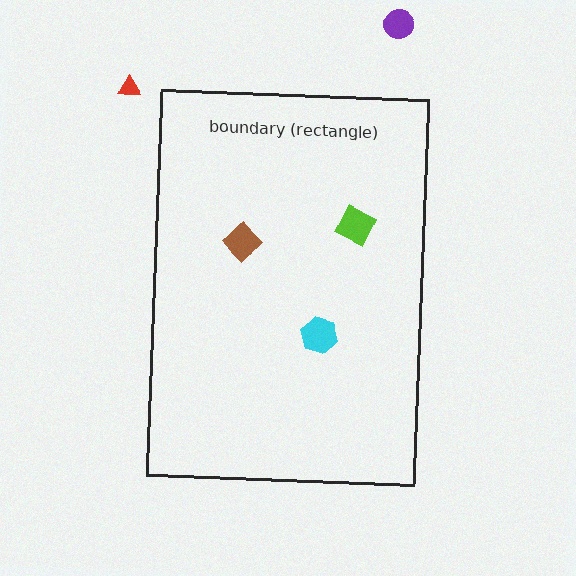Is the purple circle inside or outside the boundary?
Outside.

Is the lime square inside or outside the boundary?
Inside.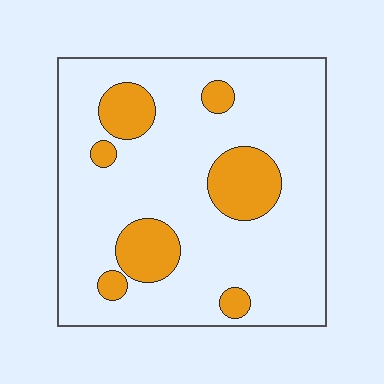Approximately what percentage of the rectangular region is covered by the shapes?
Approximately 20%.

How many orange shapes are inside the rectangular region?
7.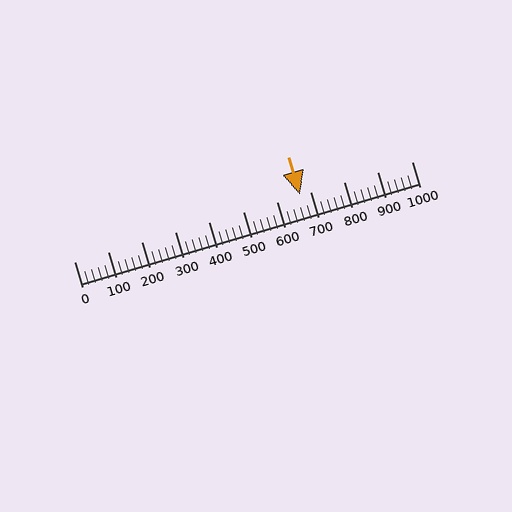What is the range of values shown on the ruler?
The ruler shows values from 0 to 1000.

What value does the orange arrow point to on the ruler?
The orange arrow points to approximately 668.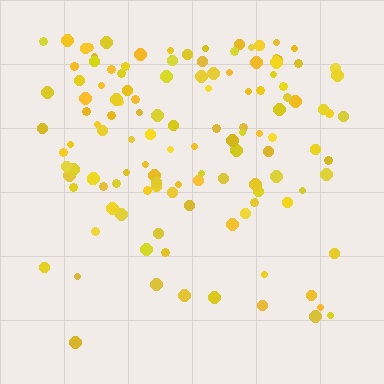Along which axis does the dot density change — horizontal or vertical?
Vertical.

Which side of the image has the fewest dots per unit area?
The bottom.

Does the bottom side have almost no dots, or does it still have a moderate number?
Still a moderate number, just noticeably fewer than the top.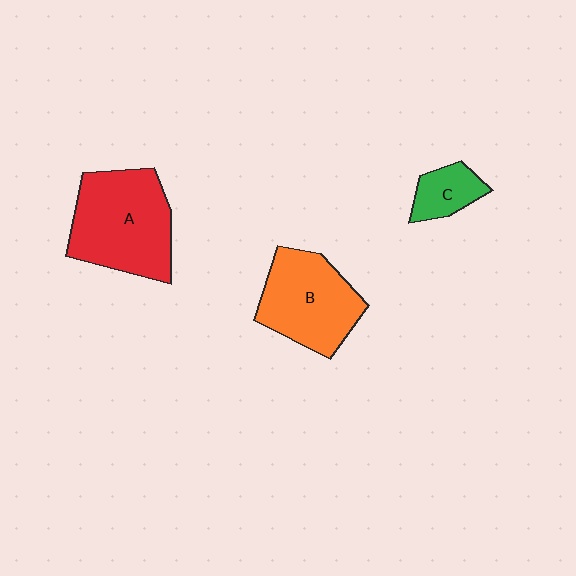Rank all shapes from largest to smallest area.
From largest to smallest: A (red), B (orange), C (green).